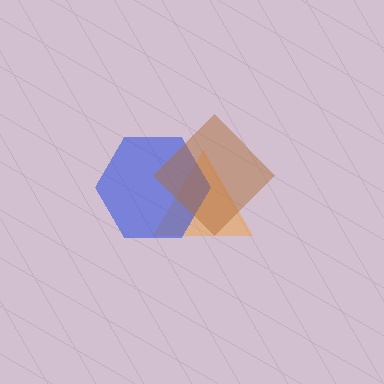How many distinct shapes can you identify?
There are 3 distinct shapes: an orange triangle, a blue hexagon, a brown diamond.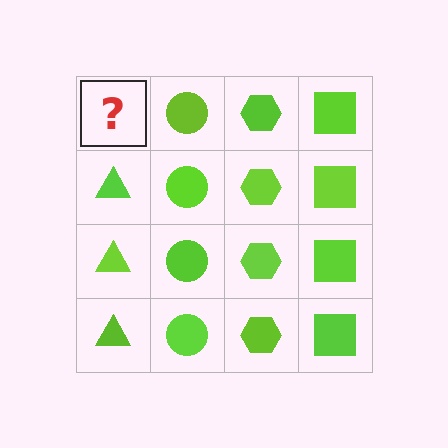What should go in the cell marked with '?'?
The missing cell should contain a lime triangle.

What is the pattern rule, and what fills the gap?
The rule is that each column has a consistent shape. The gap should be filled with a lime triangle.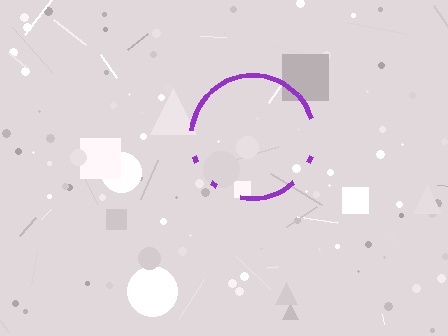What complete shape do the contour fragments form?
The contour fragments form a circle.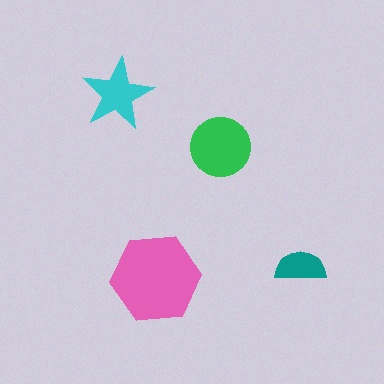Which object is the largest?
The pink hexagon.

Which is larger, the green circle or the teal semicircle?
The green circle.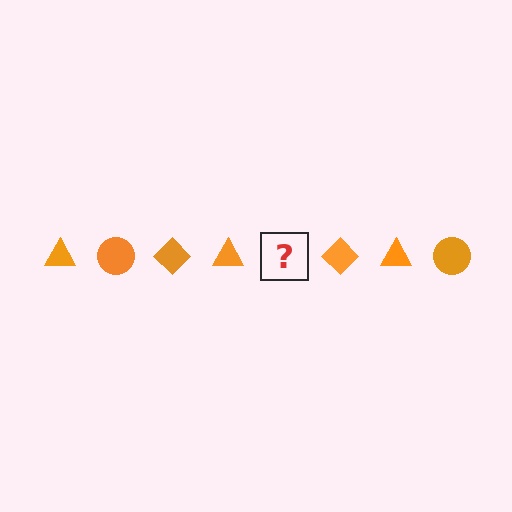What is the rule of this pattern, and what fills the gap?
The rule is that the pattern cycles through triangle, circle, diamond shapes in orange. The gap should be filled with an orange circle.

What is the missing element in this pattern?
The missing element is an orange circle.